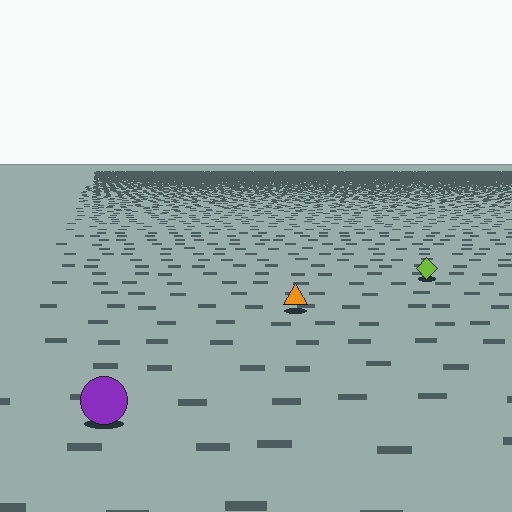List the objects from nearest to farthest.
From nearest to farthest: the purple circle, the orange triangle, the lime diamond.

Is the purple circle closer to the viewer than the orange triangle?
Yes. The purple circle is closer — you can tell from the texture gradient: the ground texture is coarser near it.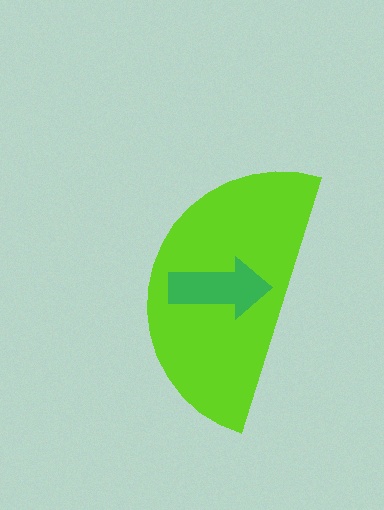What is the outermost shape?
The lime semicircle.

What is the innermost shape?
The green arrow.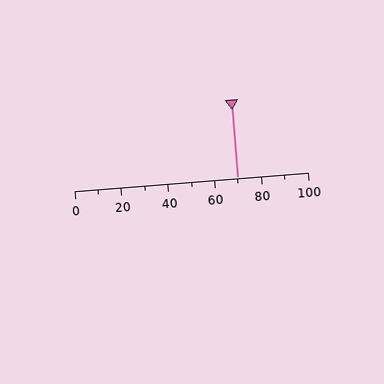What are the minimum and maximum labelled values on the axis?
The axis runs from 0 to 100.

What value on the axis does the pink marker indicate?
The marker indicates approximately 70.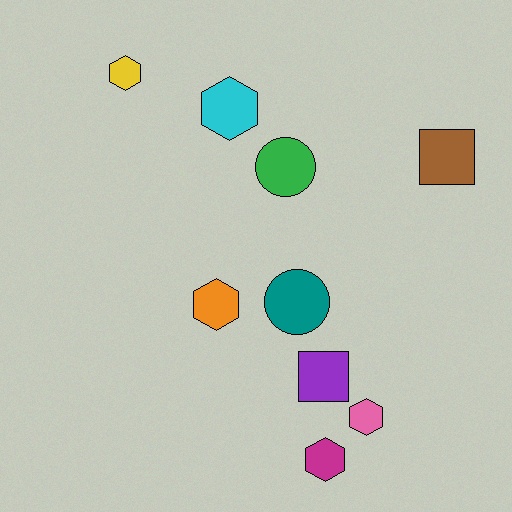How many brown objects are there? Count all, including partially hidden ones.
There is 1 brown object.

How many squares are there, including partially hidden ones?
There are 2 squares.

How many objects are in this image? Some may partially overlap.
There are 9 objects.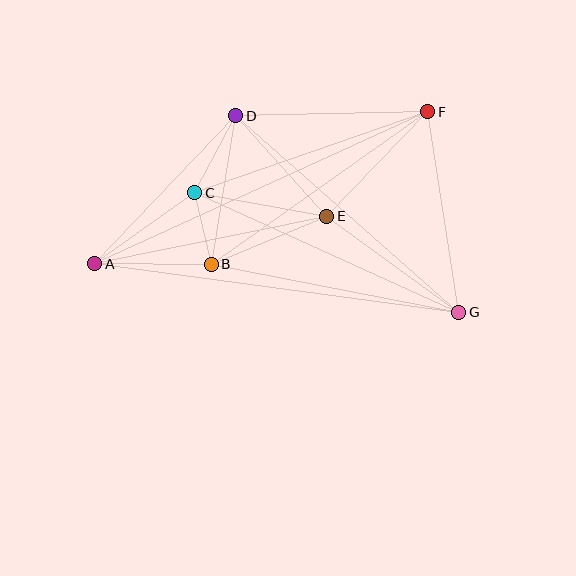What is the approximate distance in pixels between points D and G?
The distance between D and G is approximately 297 pixels.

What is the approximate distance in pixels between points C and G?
The distance between C and G is approximately 290 pixels.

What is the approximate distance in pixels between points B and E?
The distance between B and E is approximately 125 pixels.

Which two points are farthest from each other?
Points A and G are farthest from each other.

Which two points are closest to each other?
Points B and C are closest to each other.